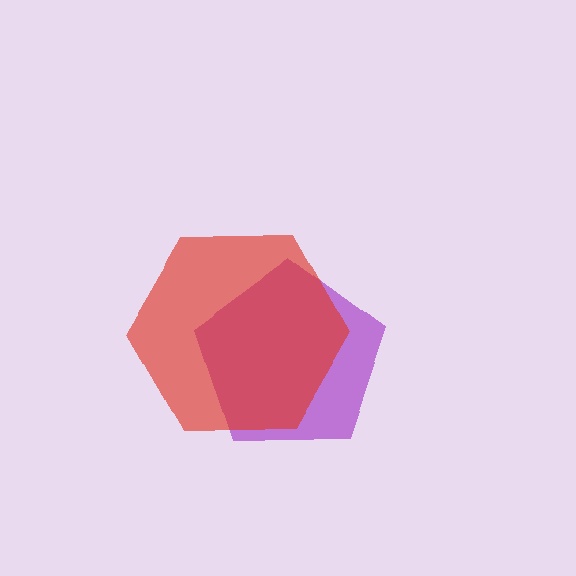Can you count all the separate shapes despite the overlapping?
Yes, there are 2 separate shapes.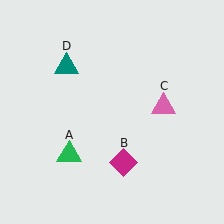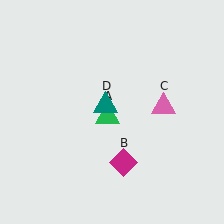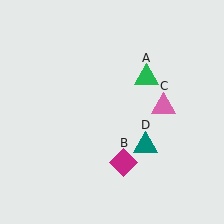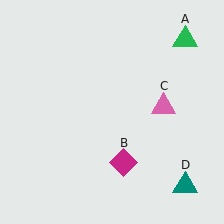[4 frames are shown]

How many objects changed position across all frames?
2 objects changed position: green triangle (object A), teal triangle (object D).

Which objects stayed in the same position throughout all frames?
Magenta diamond (object B) and pink triangle (object C) remained stationary.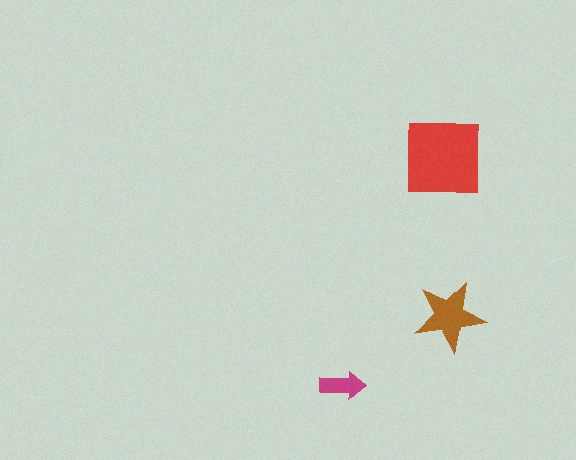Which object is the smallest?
The magenta arrow.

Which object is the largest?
The red square.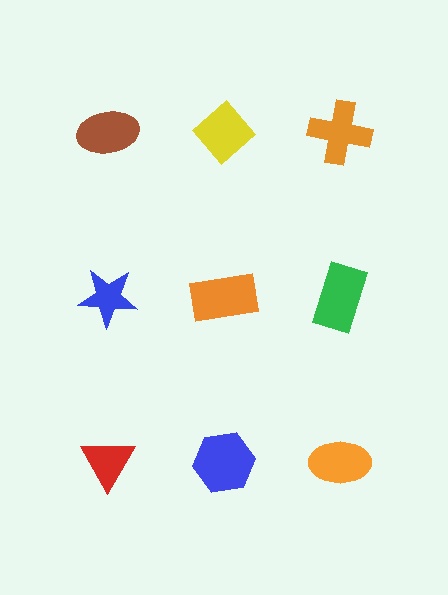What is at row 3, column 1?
A red triangle.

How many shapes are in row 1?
3 shapes.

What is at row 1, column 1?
A brown ellipse.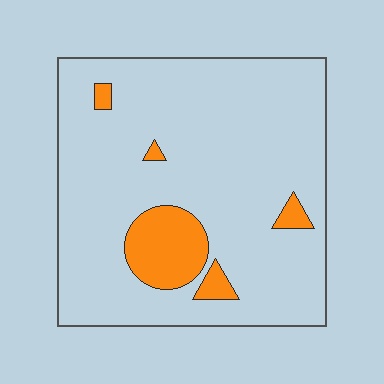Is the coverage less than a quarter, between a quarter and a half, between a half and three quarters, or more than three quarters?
Less than a quarter.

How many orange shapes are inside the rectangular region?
5.